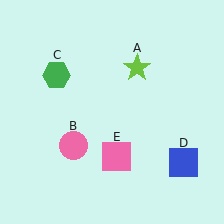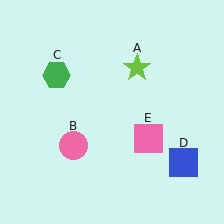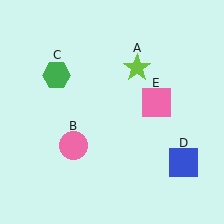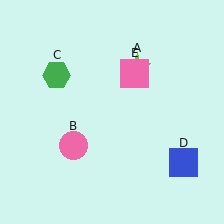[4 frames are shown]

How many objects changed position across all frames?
1 object changed position: pink square (object E).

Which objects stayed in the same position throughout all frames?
Lime star (object A) and pink circle (object B) and green hexagon (object C) and blue square (object D) remained stationary.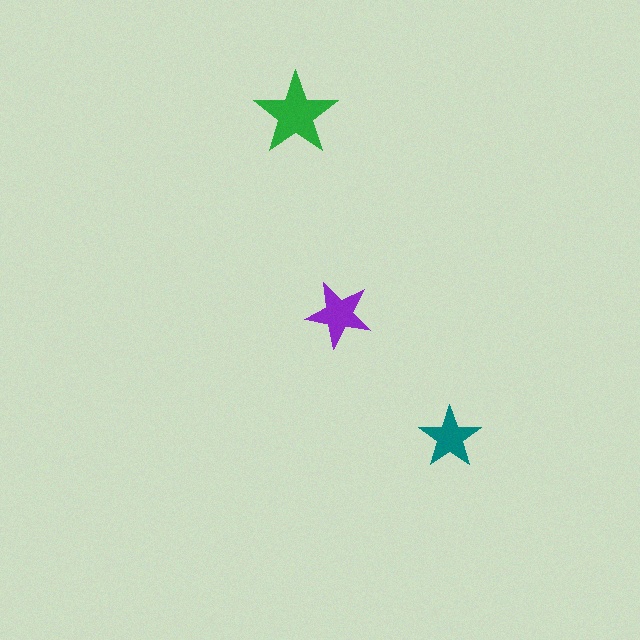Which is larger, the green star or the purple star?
The green one.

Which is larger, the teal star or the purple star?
The purple one.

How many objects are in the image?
There are 3 objects in the image.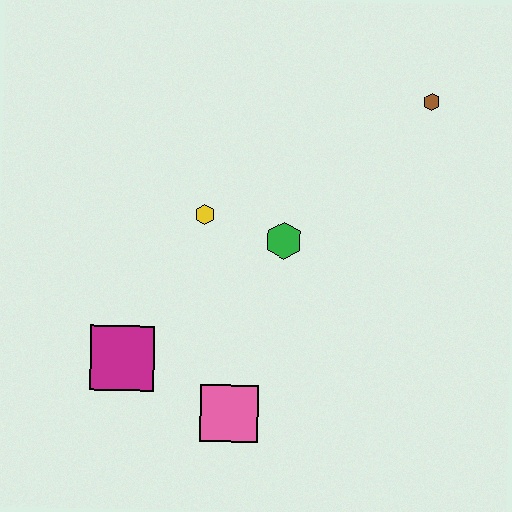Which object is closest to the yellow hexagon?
The green hexagon is closest to the yellow hexagon.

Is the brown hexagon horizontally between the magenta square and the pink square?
No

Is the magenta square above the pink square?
Yes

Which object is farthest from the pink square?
The brown hexagon is farthest from the pink square.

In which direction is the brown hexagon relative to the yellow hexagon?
The brown hexagon is to the right of the yellow hexagon.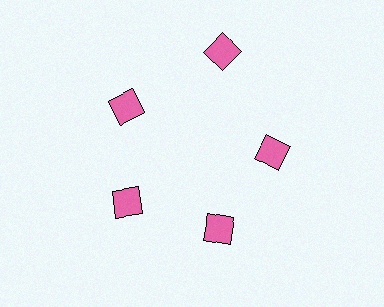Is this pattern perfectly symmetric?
No. The 5 pink diamonds are arranged in a ring, but one element near the 1 o'clock position is pushed outward from the center, breaking the 5-fold rotational symmetry.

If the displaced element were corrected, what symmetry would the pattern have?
It would have 5-fold rotational symmetry — the pattern would map onto itself every 72 degrees.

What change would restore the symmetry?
The symmetry would be restored by moving it inward, back onto the ring so that all 5 diamonds sit at equal angles and equal distance from the center.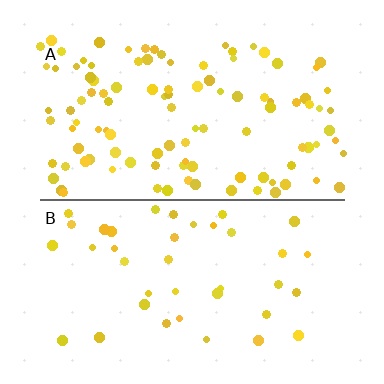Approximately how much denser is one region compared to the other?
Approximately 2.6× — region A over region B.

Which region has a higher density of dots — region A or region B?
A (the top).